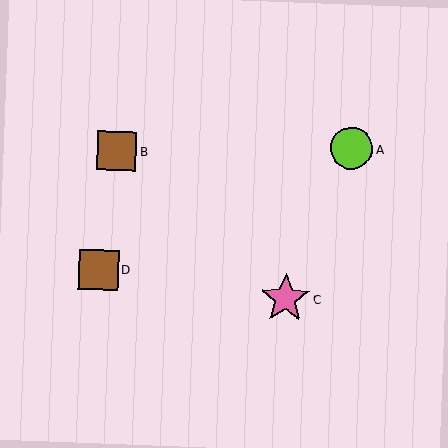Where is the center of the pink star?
The center of the pink star is at (285, 298).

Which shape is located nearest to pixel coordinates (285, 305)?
The pink star (labeled C) at (285, 298) is nearest to that location.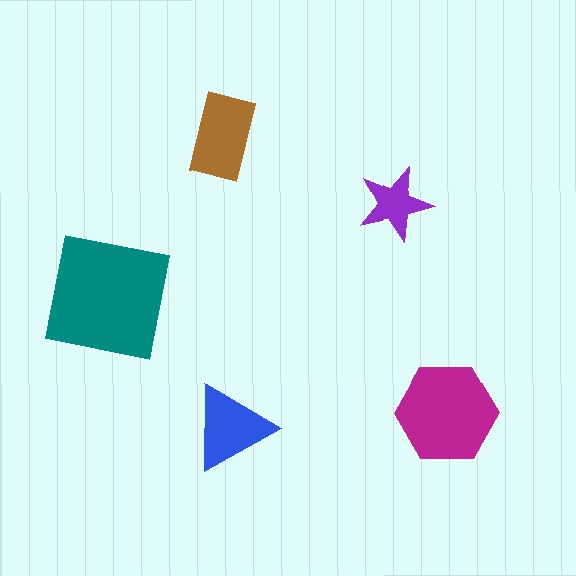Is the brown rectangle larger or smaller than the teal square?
Smaller.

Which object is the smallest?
The purple star.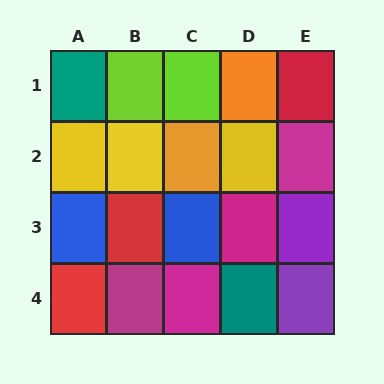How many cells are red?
3 cells are red.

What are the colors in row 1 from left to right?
Teal, lime, lime, orange, red.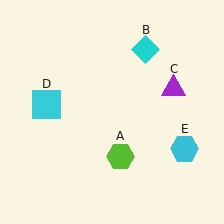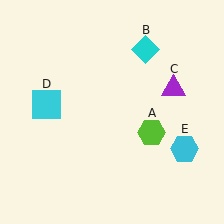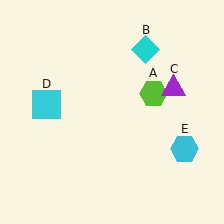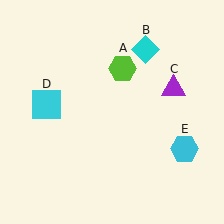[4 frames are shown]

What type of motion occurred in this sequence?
The lime hexagon (object A) rotated counterclockwise around the center of the scene.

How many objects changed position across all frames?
1 object changed position: lime hexagon (object A).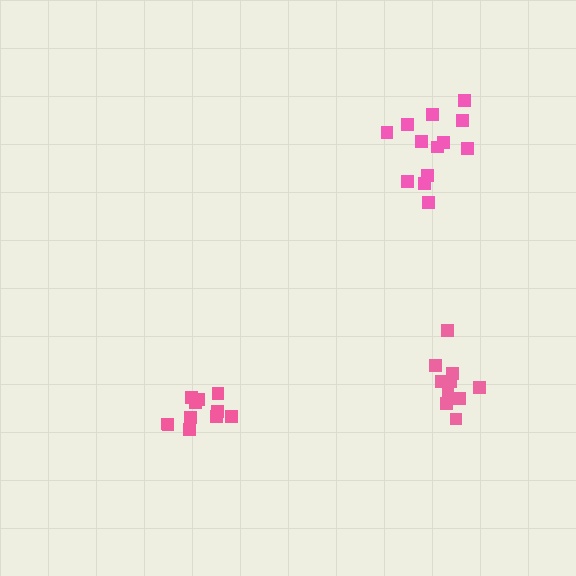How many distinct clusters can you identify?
There are 3 distinct clusters.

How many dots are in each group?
Group 1: 10 dots, Group 2: 13 dots, Group 3: 11 dots (34 total).